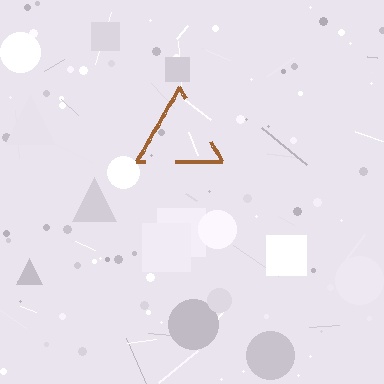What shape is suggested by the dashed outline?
The dashed outline suggests a triangle.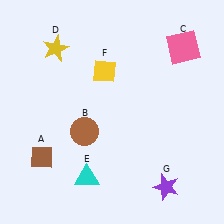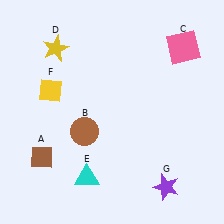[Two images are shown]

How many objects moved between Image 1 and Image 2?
1 object moved between the two images.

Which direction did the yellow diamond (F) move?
The yellow diamond (F) moved left.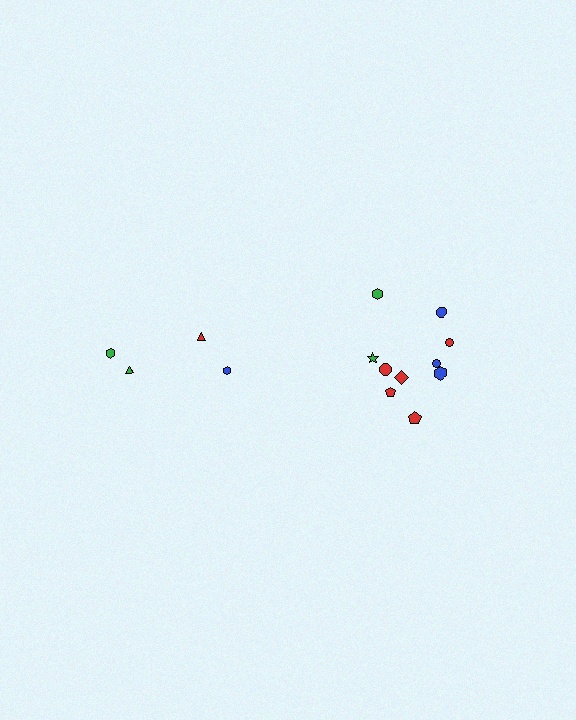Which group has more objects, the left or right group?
The right group.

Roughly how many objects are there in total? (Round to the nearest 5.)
Roughly 15 objects in total.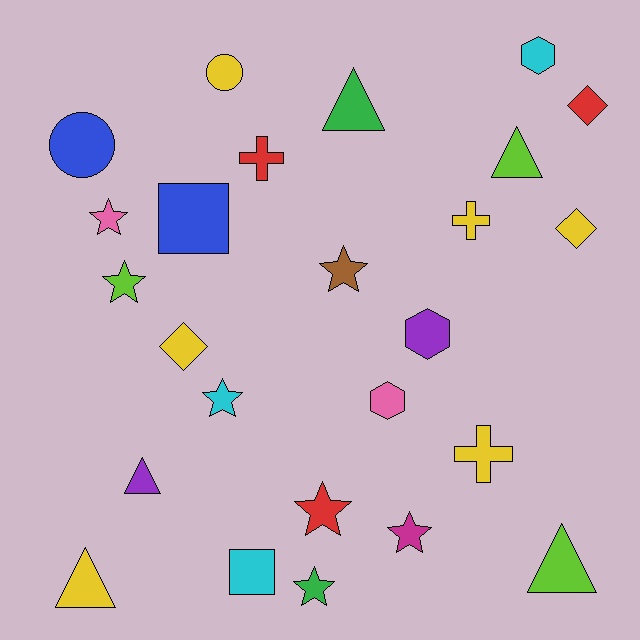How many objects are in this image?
There are 25 objects.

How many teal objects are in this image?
There are no teal objects.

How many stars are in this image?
There are 7 stars.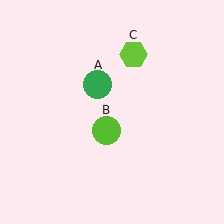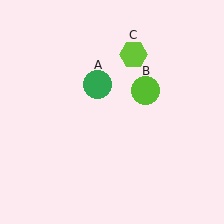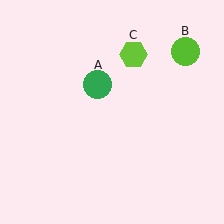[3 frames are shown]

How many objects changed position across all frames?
1 object changed position: lime circle (object B).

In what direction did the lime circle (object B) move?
The lime circle (object B) moved up and to the right.